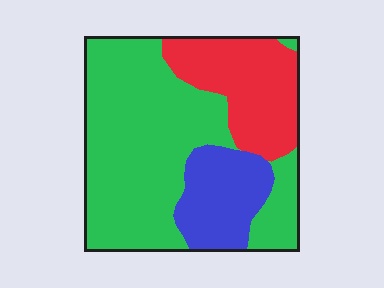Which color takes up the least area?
Blue, at roughly 15%.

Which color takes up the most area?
Green, at roughly 60%.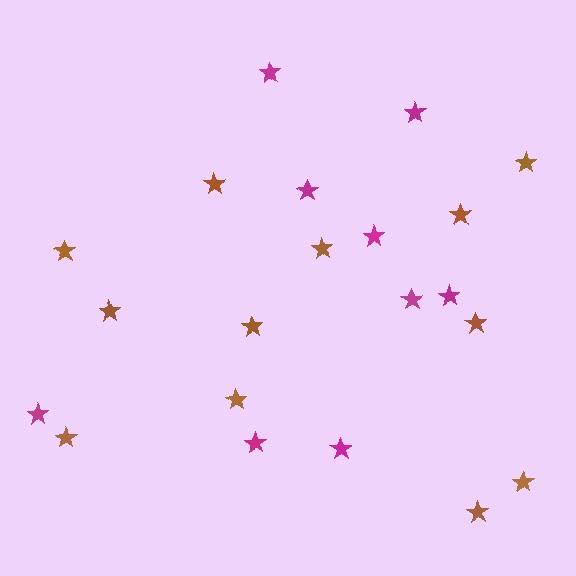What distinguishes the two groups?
There are 2 groups: one group of brown stars (12) and one group of magenta stars (9).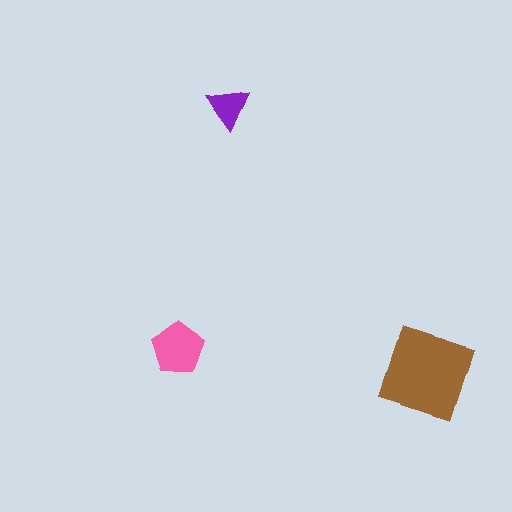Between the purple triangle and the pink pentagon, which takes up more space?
The pink pentagon.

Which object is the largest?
The brown square.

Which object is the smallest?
The purple triangle.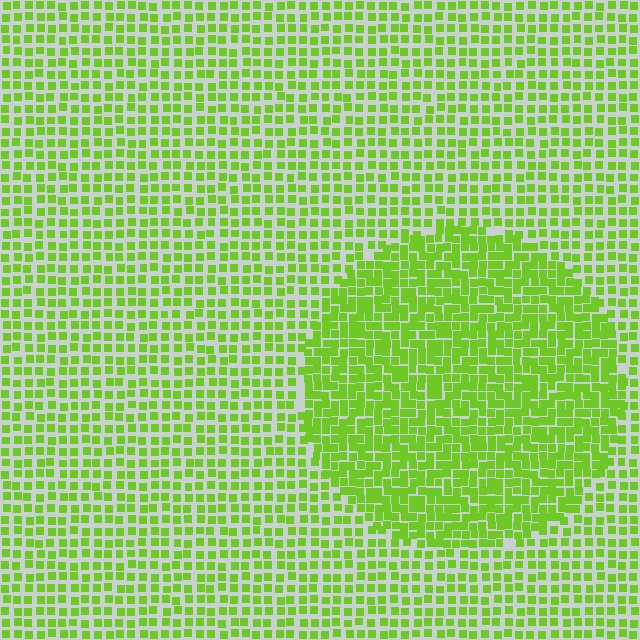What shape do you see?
I see a circle.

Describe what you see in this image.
The image contains small lime elements arranged at two different densities. A circle-shaped region is visible where the elements are more densely packed than the surrounding area.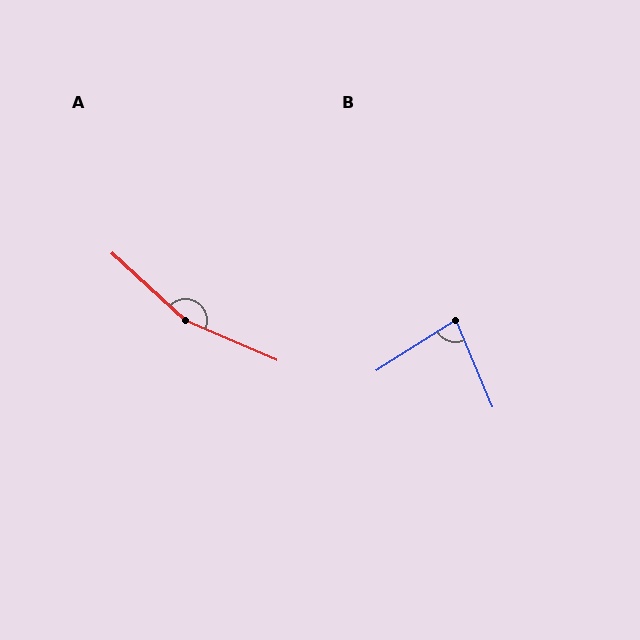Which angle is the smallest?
B, at approximately 81 degrees.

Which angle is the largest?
A, at approximately 161 degrees.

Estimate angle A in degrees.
Approximately 161 degrees.